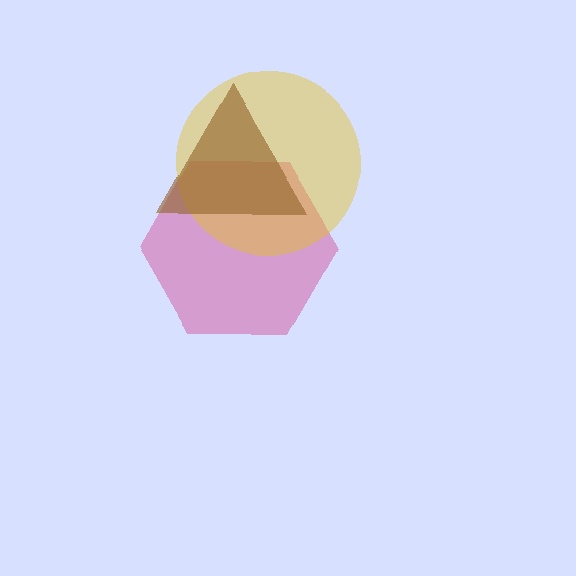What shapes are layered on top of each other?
The layered shapes are: a magenta hexagon, a yellow circle, a brown triangle.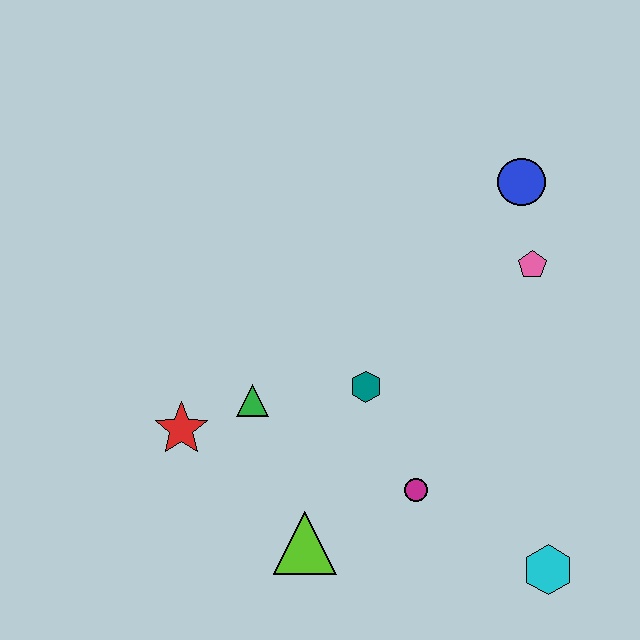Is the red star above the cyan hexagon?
Yes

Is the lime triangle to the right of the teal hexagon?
No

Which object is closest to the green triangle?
The red star is closest to the green triangle.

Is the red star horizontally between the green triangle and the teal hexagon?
No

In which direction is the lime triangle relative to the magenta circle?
The lime triangle is to the left of the magenta circle.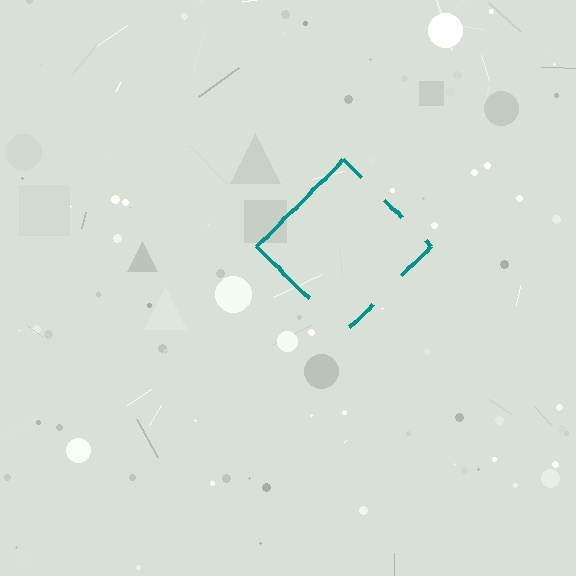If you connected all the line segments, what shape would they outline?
They would outline a diamond.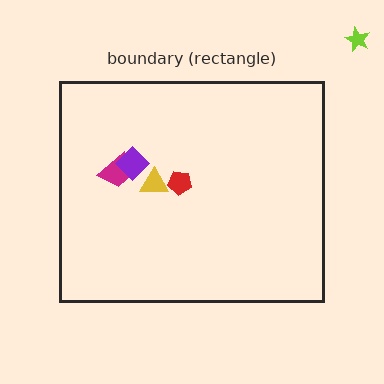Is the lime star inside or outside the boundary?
Outside.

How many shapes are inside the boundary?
4 inside, 1 outside.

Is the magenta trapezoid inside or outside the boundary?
Inside.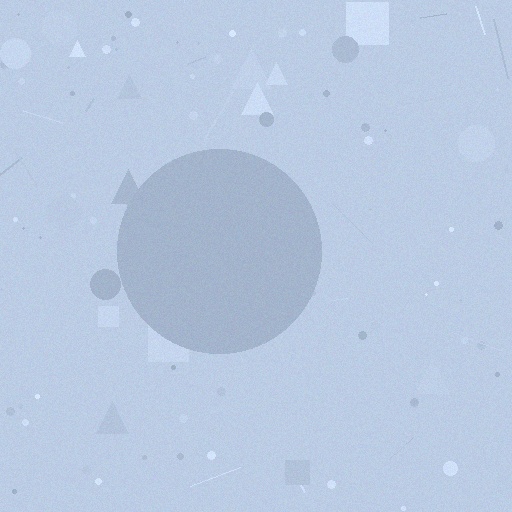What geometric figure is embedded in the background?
A circle is embedded in the background.